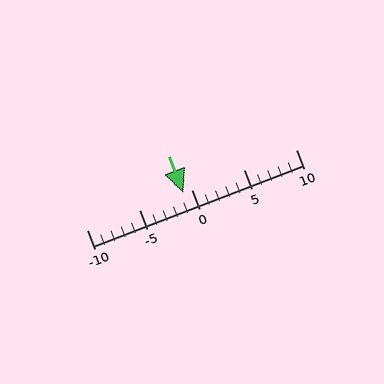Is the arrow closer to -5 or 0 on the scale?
The arrow is closer to 0.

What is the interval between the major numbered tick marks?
The major tick marks are spaced 5 units apart.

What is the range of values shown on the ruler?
The ruler shows values from -10 to 10.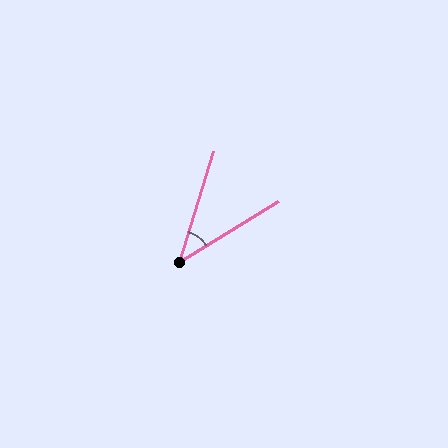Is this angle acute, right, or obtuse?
It is acute.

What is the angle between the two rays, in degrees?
Approximately 41 degrees.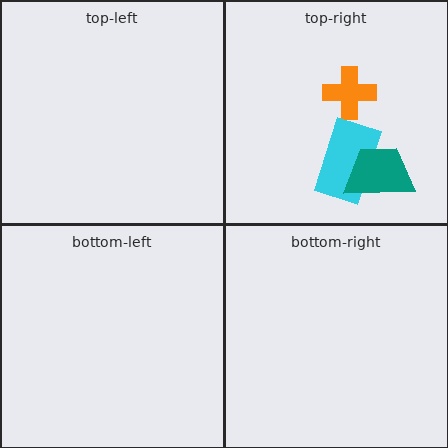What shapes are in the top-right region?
The orange cross, the cyan rectangle, the teal trapezoid.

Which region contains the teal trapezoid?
The top-right region.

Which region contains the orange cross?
The top-right region.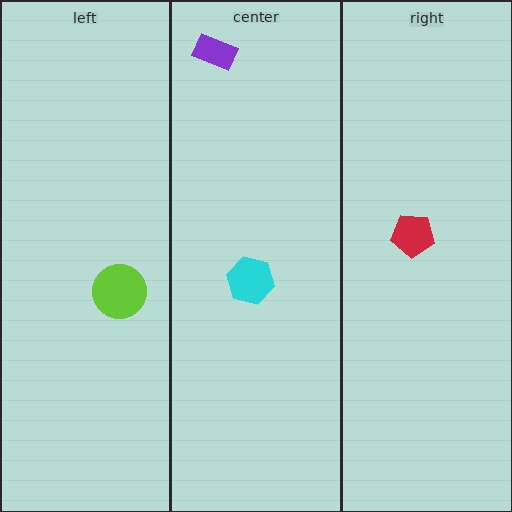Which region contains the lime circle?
The left region.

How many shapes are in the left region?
1.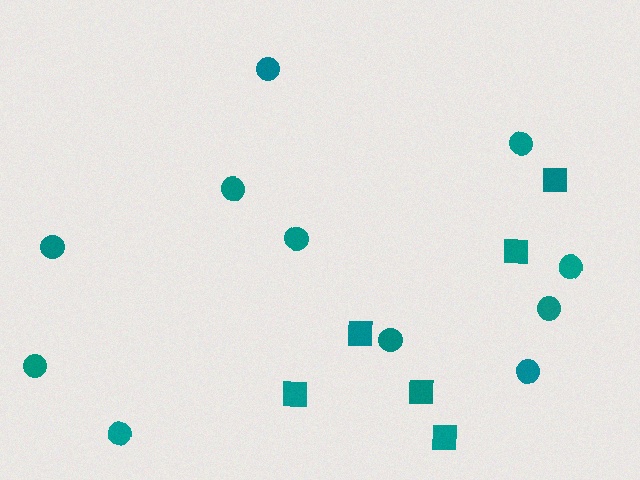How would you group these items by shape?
There are 2 groups: one group of squares (6) and one group of circles (11).